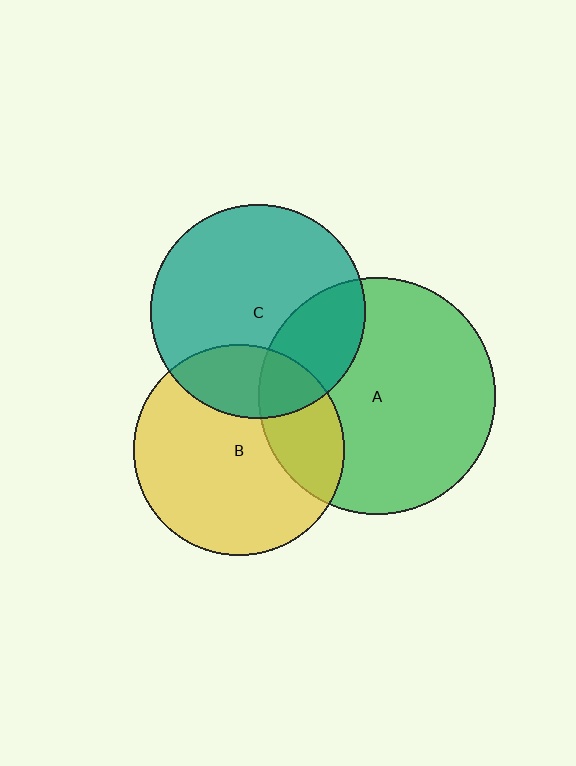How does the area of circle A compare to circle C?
Approximately 1.2 times.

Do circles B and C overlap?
Yes.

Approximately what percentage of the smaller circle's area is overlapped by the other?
Approximately 25%.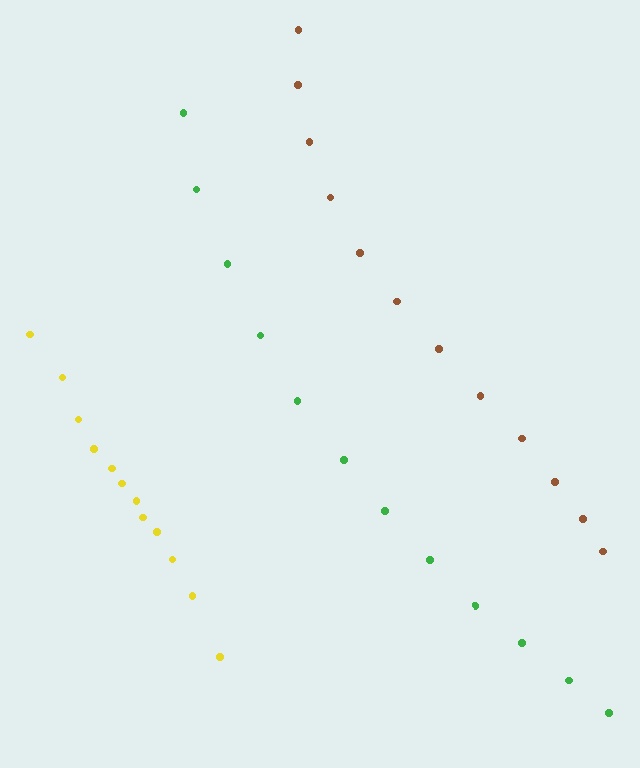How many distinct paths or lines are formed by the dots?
There are 3 distinct paths.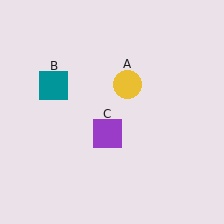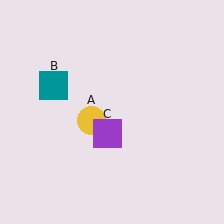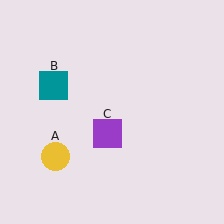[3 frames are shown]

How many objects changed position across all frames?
1 object changed position: yellow circle (object A).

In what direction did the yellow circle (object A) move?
The yellow circle (object A) moved down and to the left.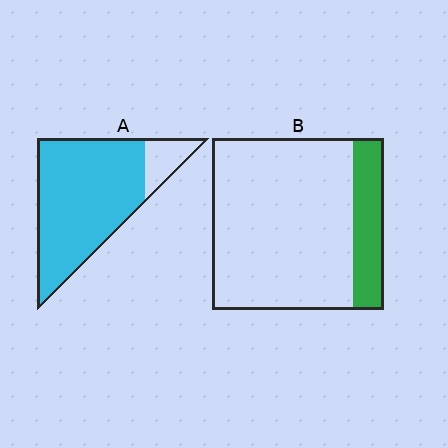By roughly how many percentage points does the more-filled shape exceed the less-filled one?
By roughly 70 percentage points (A over B).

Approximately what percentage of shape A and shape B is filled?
A is approximately 85% and B is approximately 20%.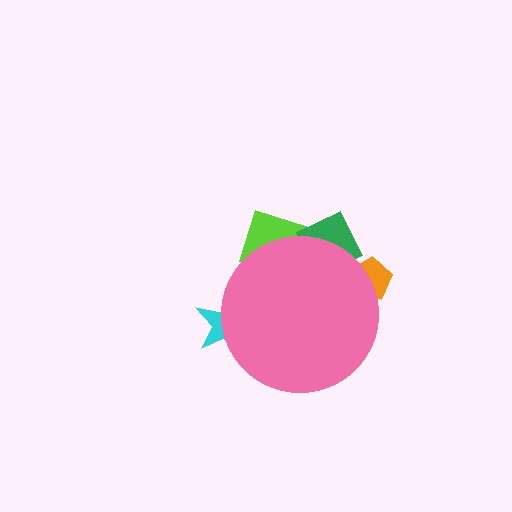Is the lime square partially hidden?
Yes, the lime square is partially hidden behind the pink circle.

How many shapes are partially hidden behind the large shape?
4 shapes are partially hidden.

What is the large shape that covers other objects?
A pink circle.